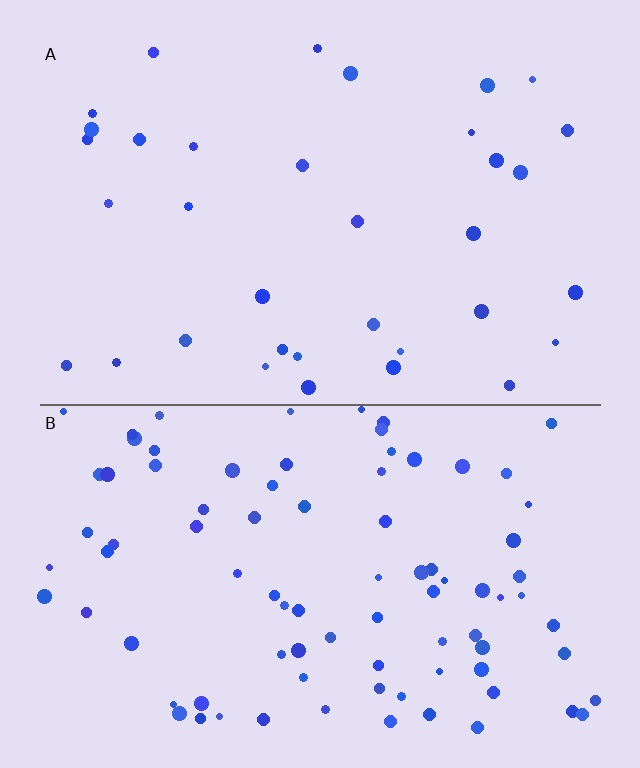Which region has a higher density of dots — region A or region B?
B (the bottom).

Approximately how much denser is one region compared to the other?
Approximately 2.6× — region B over region A.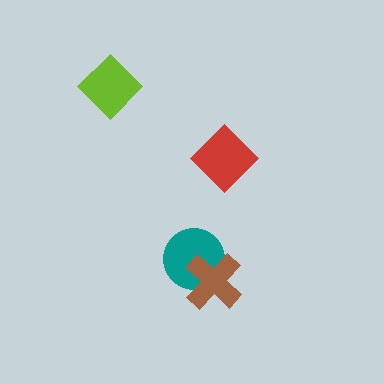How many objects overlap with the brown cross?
1 object overlaps with the brown cross.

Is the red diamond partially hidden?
No, no other shape covers it.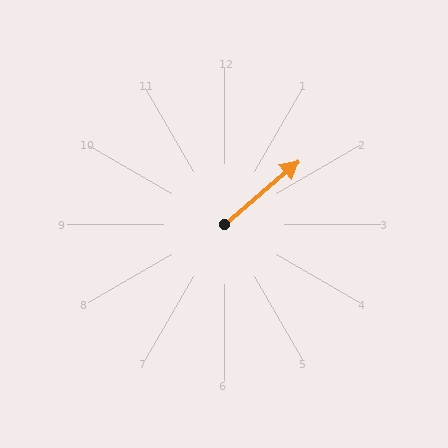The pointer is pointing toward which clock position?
Roughly 2 o'clock.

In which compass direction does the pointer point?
Northeast.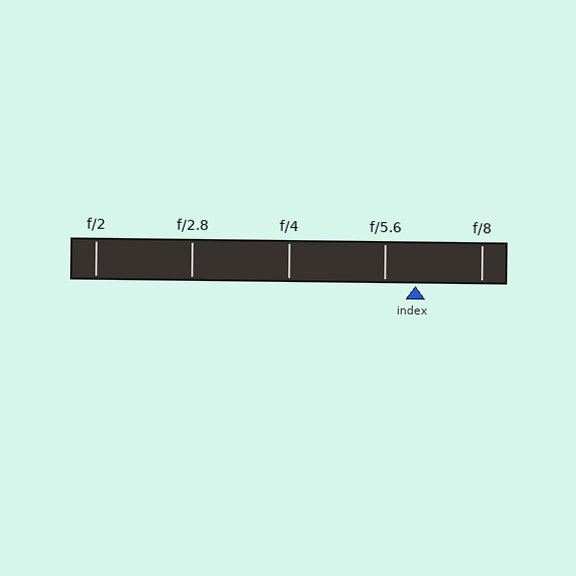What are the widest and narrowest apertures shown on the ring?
The widest aperture shown is f/2 and the narrowest is f/8.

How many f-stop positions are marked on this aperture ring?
There are 5 f-stop positions marked.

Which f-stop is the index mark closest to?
The index mark is closest to f/5.6.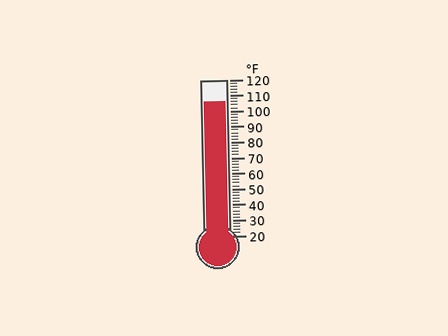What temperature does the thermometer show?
The thermometer shows approximately 106°F.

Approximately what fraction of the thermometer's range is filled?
The thermometer is filled to approximately 85% of its range.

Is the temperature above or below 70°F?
The temperature is above 70°F.